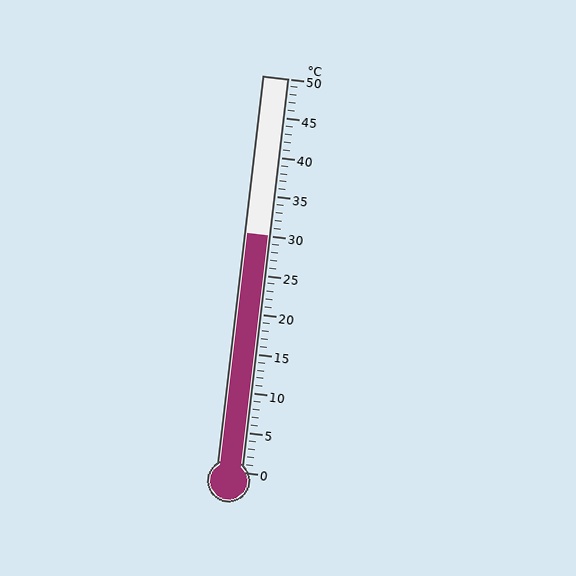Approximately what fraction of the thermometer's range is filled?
The thermometer is filled to approximately 60% of its range.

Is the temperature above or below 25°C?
The temperature is above 25°C.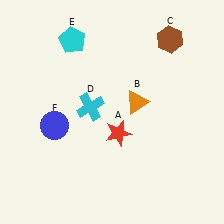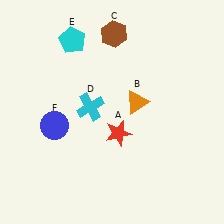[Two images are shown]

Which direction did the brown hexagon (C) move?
The brown hexagon (C) moved left.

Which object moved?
The brown hexagon (C) moved left.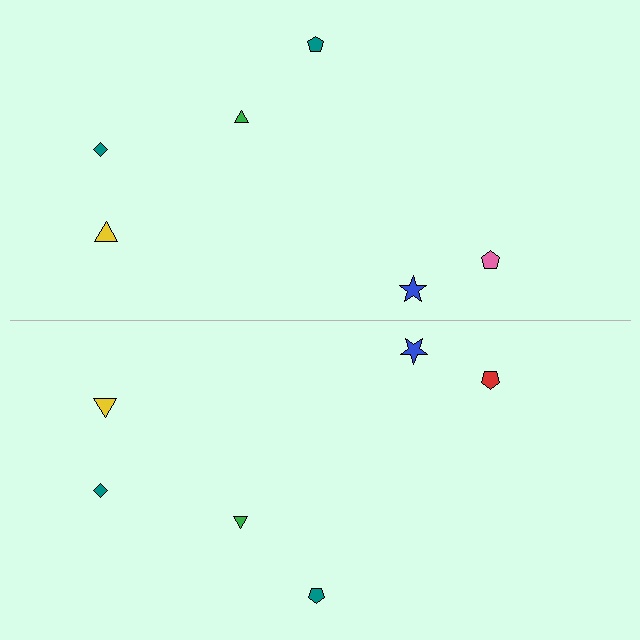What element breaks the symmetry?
The red pentagon on the bottom side breaks the symmetry — its mirror counterpart is pink.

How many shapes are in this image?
There are 12 shapes in this image.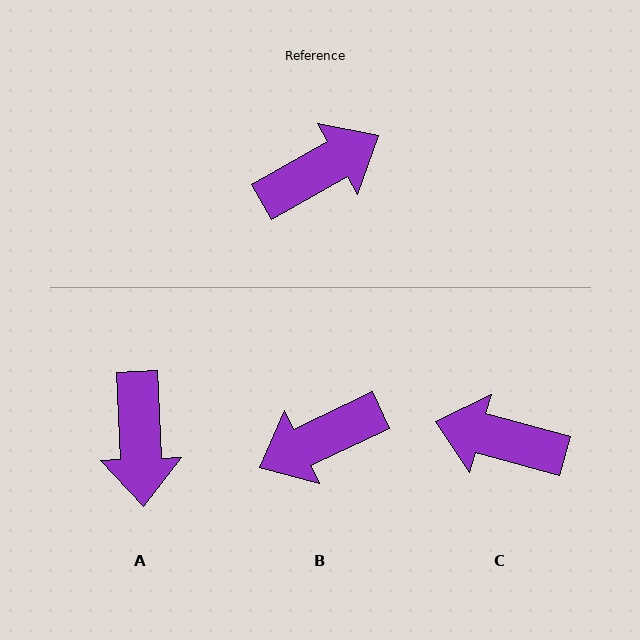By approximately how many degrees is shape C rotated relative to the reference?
Approximately 135 degrees counter-clockwise.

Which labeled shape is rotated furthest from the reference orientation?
B, about 176 degrees away.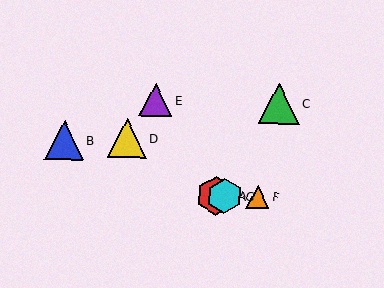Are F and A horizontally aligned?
Yes, both are at y≈197.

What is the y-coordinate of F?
Object F is at y≈197.